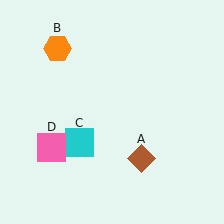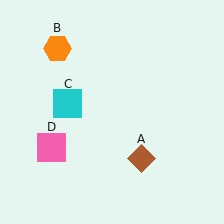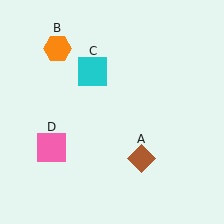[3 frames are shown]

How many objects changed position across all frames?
1 object changed position: cyan square (object C).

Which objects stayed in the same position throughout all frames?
Brown diamond (object A) and orange hexagon (object B) and pink square (object D) remained stationary.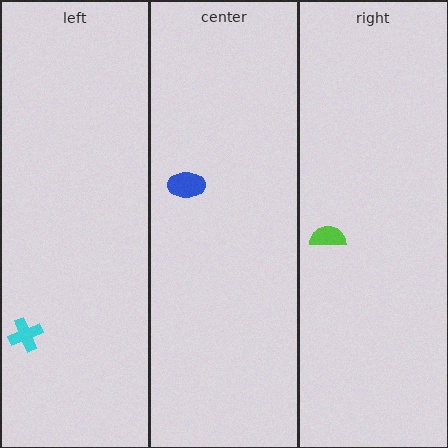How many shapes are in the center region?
1.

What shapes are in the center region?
The blue ellipse.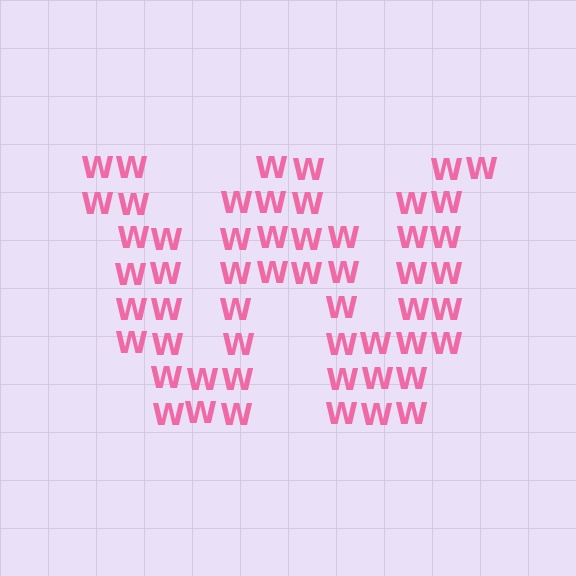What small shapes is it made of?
It is made of small letter W's.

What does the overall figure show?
The overall figure shows the letter W.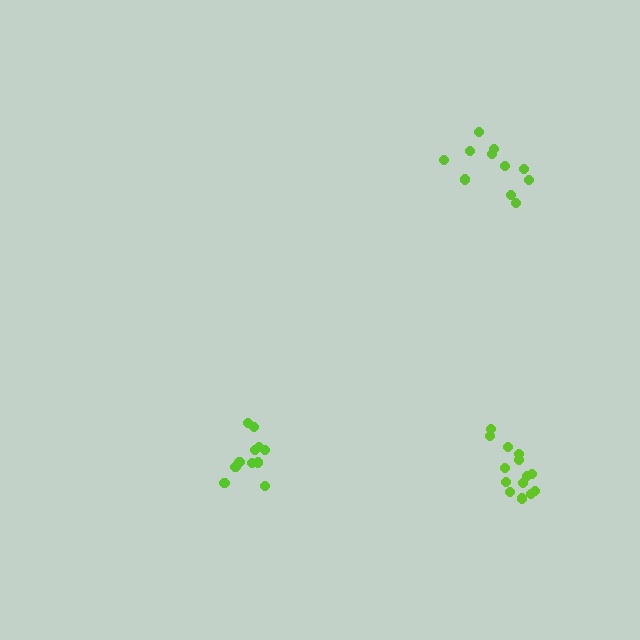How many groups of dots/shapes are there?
There are 3 groups.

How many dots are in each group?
Group 1: 11 dots, Group 2: 14 dots, Group 3: 11 dots (36 total).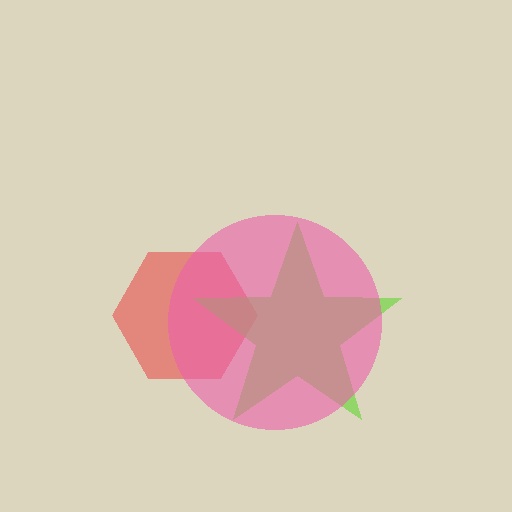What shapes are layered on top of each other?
The layered shapes are: a red hexagon, a lime star, a pink circle.